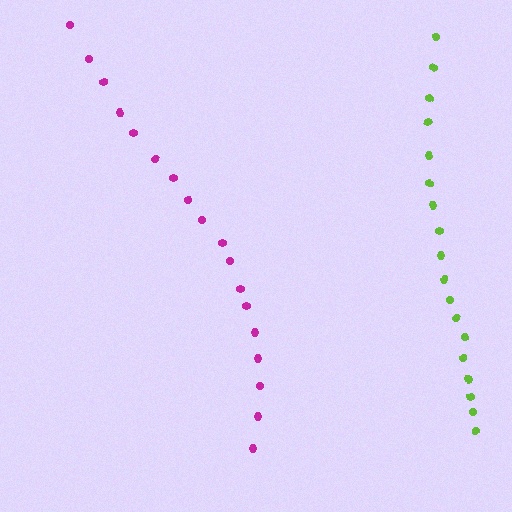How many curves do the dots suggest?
There are 2 distinct paths.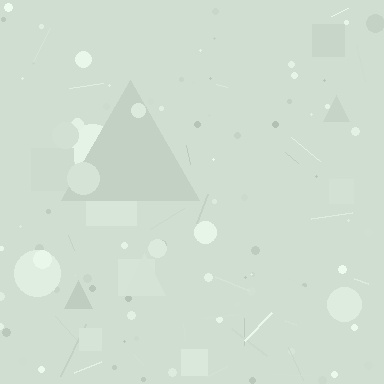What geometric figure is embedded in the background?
A triangle is embedded in the background.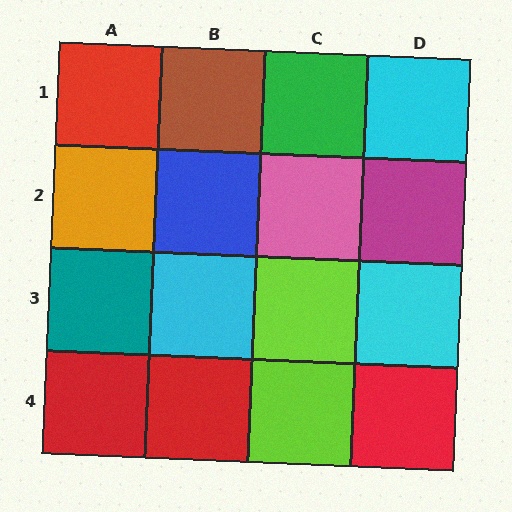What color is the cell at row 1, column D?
Cyan.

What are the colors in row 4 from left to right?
Red, red, lime, red.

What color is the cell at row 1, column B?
Brown.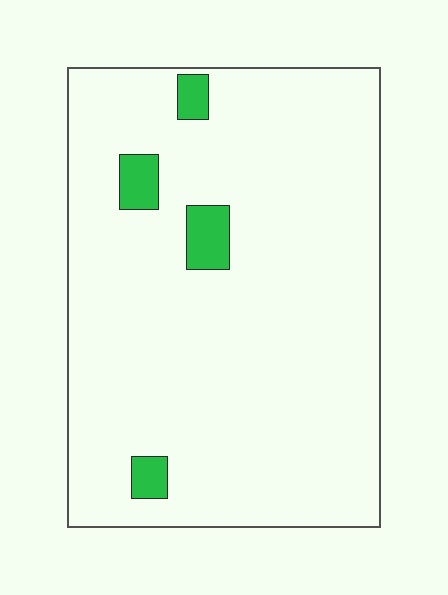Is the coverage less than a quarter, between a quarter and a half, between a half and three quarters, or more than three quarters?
Less than a quarter.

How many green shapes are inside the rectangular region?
4.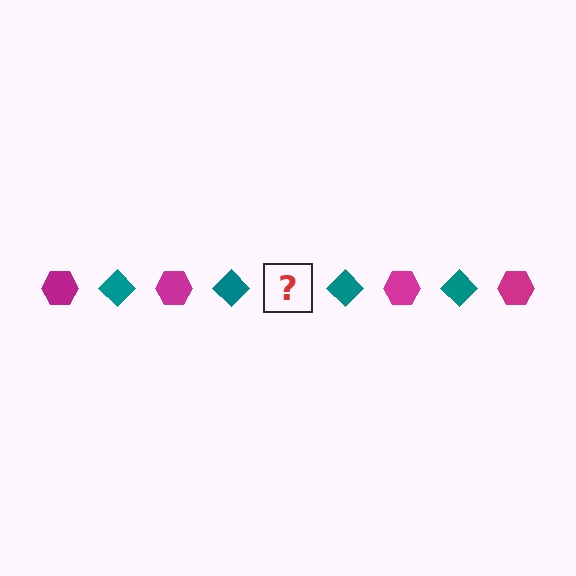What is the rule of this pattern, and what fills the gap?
The rule is that the pattern alternates between magenta hexagon and teal diamond. The gap should be filled with a magenta hexagon.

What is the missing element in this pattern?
The missing element is a magenta hexagon.